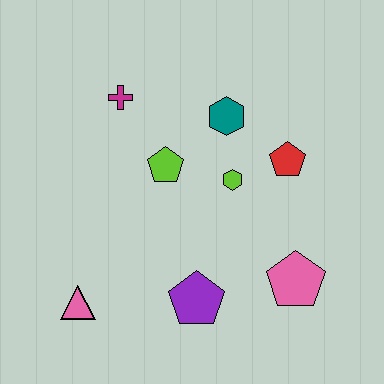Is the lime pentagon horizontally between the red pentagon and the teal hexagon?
No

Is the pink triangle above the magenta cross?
No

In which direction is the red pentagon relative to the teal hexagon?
The red pentagon is to the right of the teal hexagon.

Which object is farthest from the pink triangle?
The red pentagon is farthest from the pink triangle.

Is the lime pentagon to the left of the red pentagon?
Yes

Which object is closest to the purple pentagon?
The pink pentagon is closest to the purple pentagon.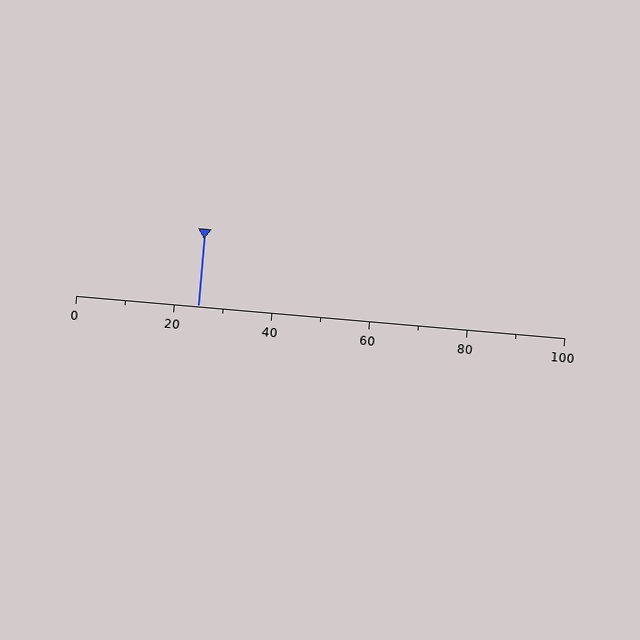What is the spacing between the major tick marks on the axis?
The major ticks are spaced 20 apart.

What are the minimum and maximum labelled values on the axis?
The axis runs from 0 to 100.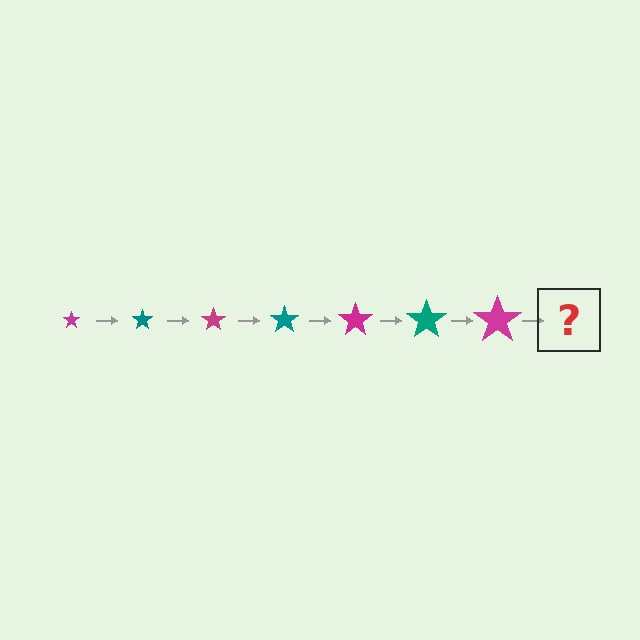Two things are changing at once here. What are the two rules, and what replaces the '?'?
The two rules are that the star grows larger each step and the color cycles through magenta and teal. The '?' should be a teal star, larger than the previous one.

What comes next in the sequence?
The next element should be a teal star, larger than the previous one.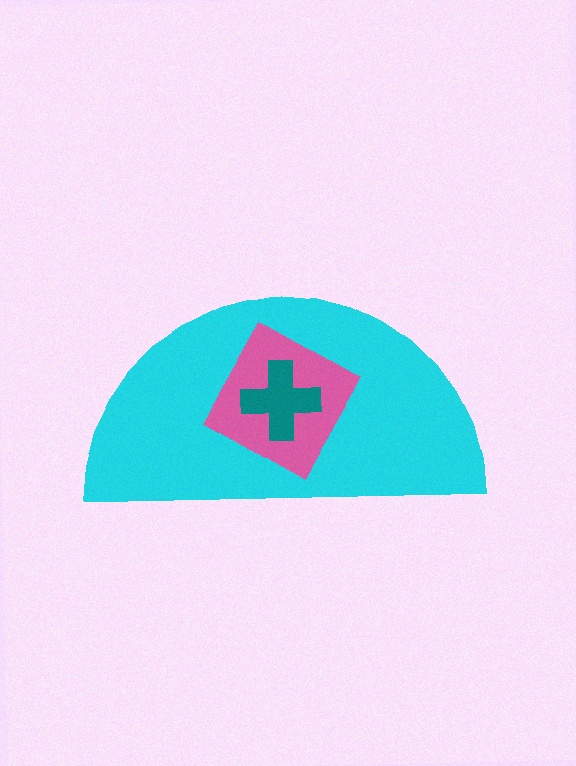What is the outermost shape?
The cyan semicircle.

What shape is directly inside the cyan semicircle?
The pink diamond.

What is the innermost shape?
The teal cross.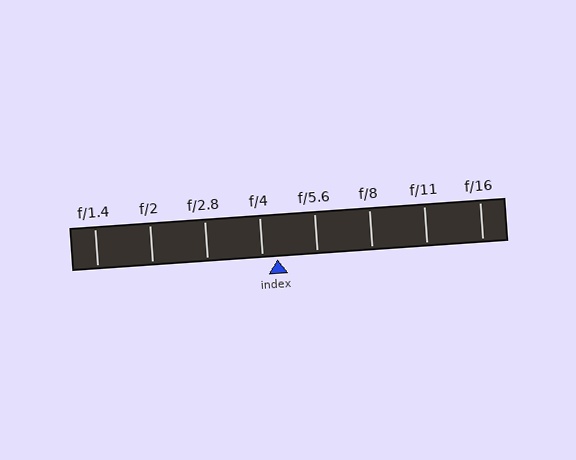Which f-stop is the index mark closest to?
The index mark is closest to f/4.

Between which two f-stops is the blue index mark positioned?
The index mark is between f/4 and f/5.6.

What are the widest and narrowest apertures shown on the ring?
The widest aperture shown is f/1.4 and the narrowest is f/16.